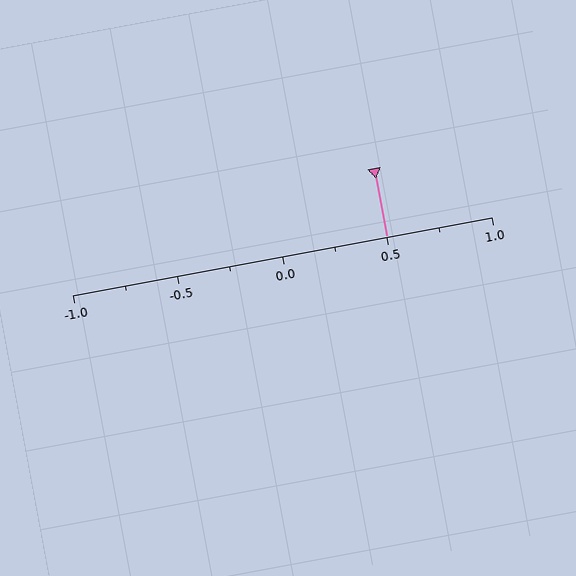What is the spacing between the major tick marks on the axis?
The major ticks are spaced 0.5 apart.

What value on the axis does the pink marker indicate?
The marker indicates approximately 0.5.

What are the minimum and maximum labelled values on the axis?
The axis runs from -1.0 to 1.0.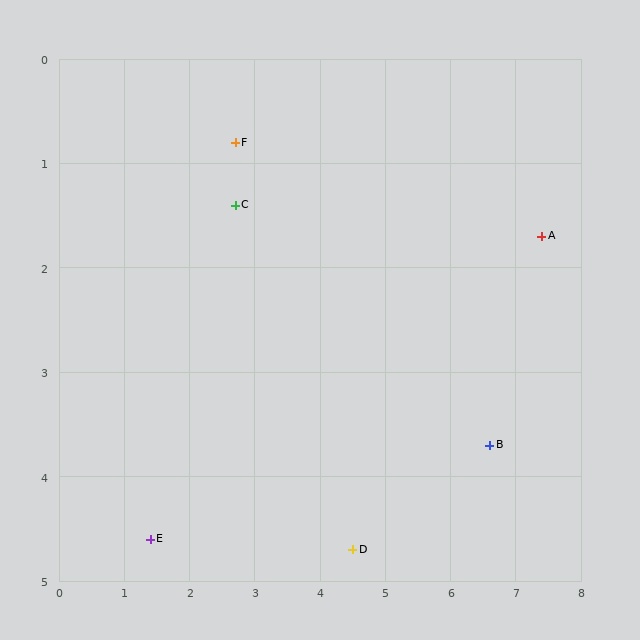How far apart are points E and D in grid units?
Points E and D are about 3.1 grid units apart.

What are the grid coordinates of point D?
Point D is at approximately (4.5, 4.7).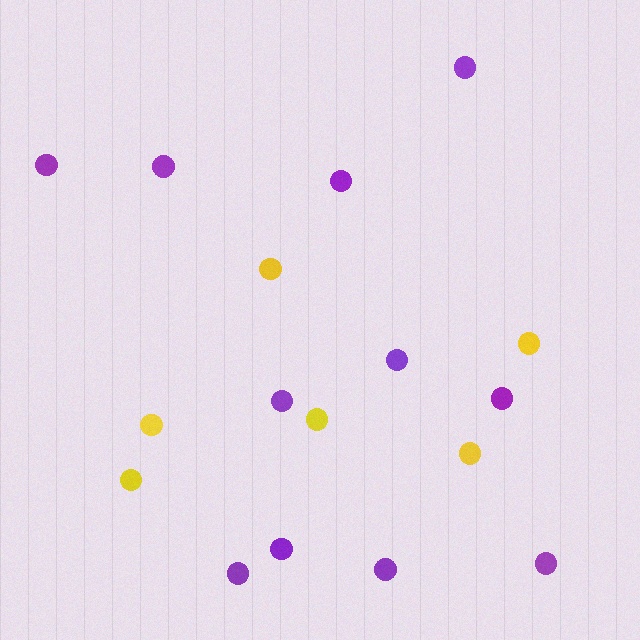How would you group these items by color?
There are 2 groups: one group of yellow circles (6) and one group of purple circles (11).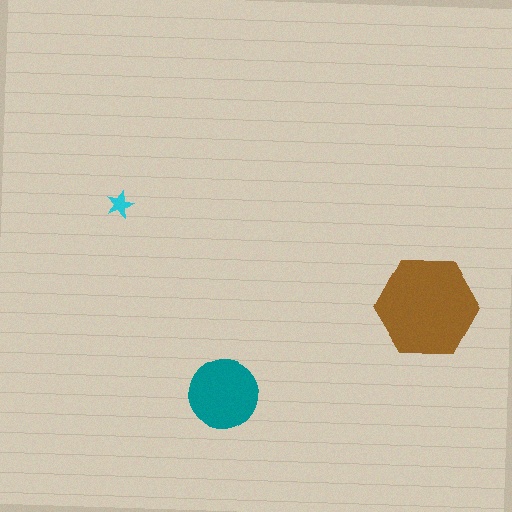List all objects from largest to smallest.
The brown hexagon, the teal circle, the cyan star.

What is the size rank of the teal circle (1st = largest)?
2nd.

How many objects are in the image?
There are 3 objects in the image.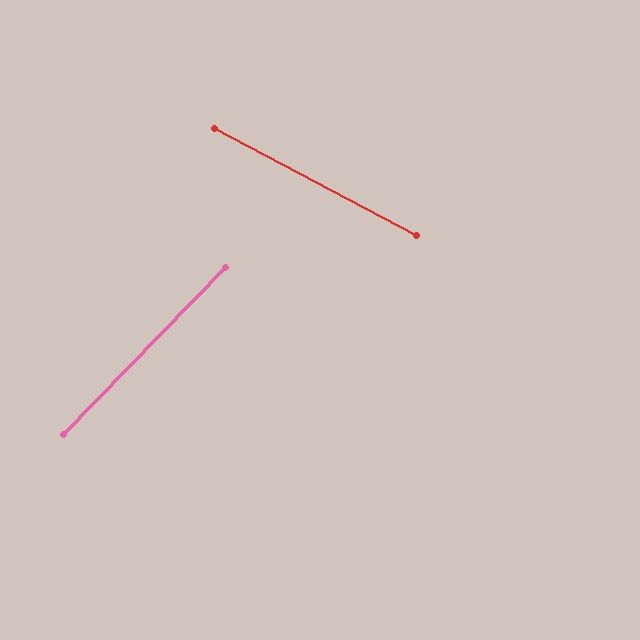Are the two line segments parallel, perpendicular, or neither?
Neither parallel nor perpendicular — they differ by about 74°.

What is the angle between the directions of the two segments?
Approximately 74 degrees.